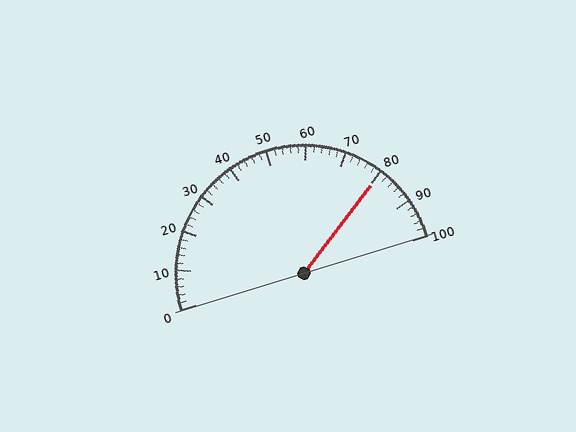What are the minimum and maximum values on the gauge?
The gauge ranges from 0 to 100.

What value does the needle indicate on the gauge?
The needle indicates approximately 80.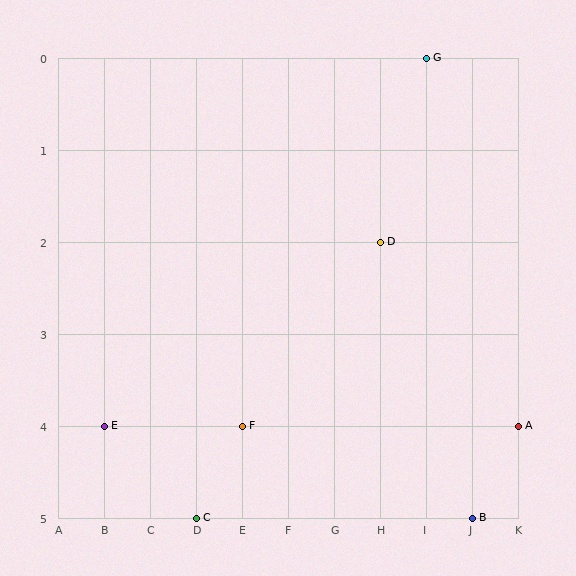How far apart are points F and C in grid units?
Points F and C are 1 column and 1 row apart (about 1.4 grid units diagonally).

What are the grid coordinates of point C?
Point C is at grid coordinates (D, 5).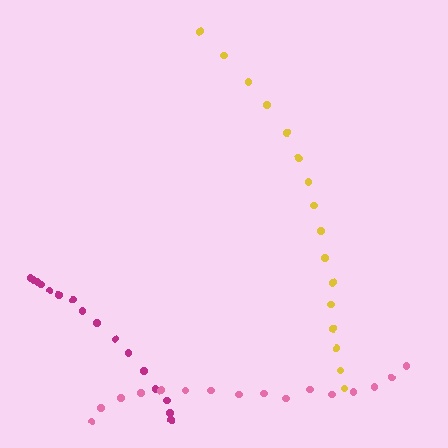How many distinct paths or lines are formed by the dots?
There are 3 distinct paths.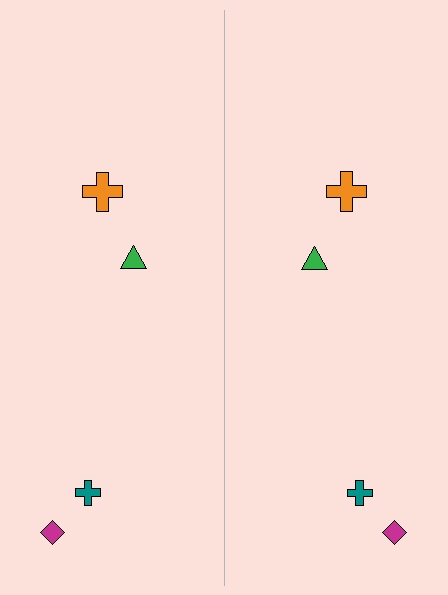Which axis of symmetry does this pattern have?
The pattern has a vertical axis of symmetry running through the center of the image.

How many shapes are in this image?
There are 8 shapes in this image.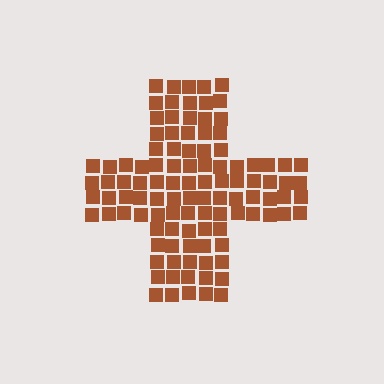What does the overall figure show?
The overall figure shows a cross.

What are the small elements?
The small elements are squares.